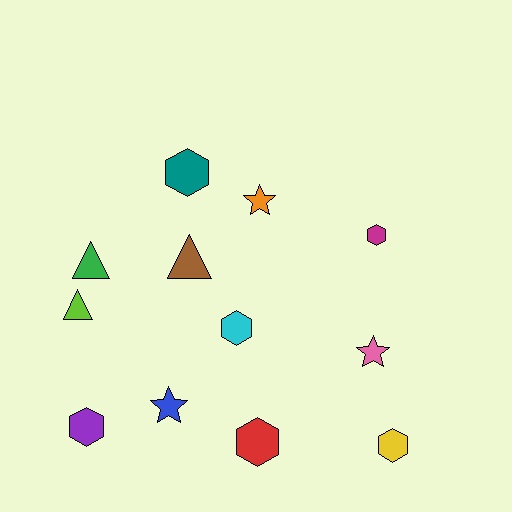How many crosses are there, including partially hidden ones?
There are no crosses.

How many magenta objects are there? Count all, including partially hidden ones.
There is 1 magenta object.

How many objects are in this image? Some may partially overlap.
There are 12 objects.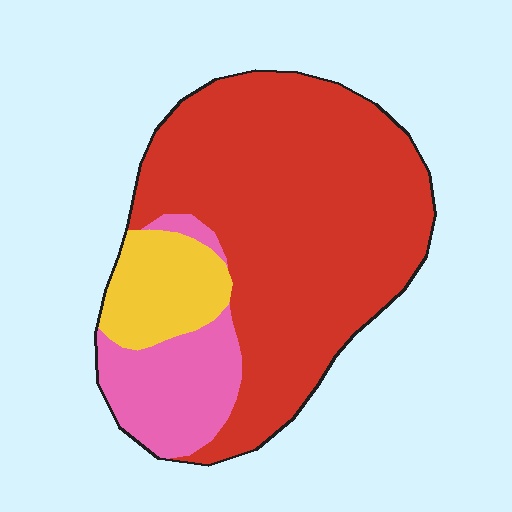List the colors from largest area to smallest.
From largest to smallest: red, pink, yellow.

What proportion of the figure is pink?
Pink takes up about one sixth (1/6) of the figure.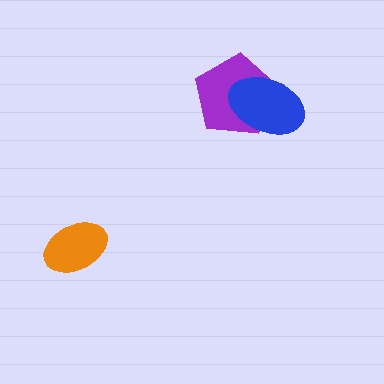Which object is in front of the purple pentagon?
The blue ellipse is in front of the purple pentagon.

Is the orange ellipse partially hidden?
No, no other shape covers it.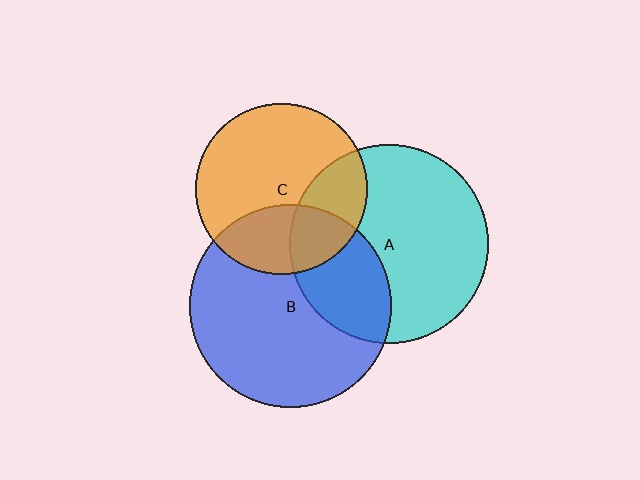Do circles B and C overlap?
Yes.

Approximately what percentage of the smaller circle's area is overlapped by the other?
Approximately 30%.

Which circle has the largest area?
Circle B (blue).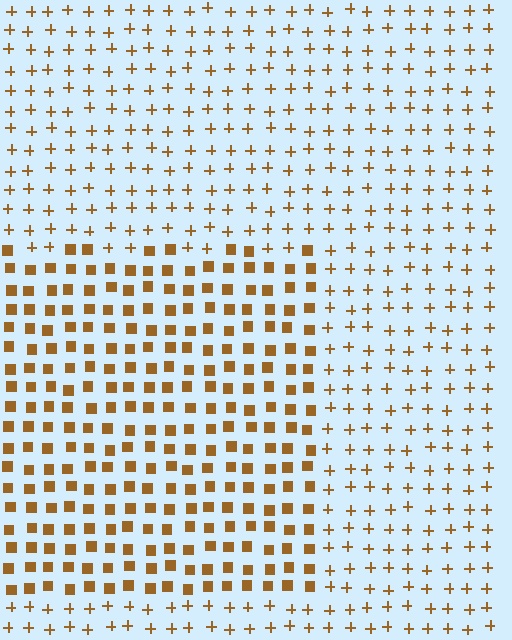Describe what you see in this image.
The image is filled with small brown elements arranged in a uniform grid. A rectangle-shaped region contains squares, while the surrounding area contains plus signs. The boundary is defined purely by the change in element shape.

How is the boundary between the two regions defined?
The boundary is defined by a change in element shape: squares inside vs. plus signs outside. All elements share the same color and spacing.